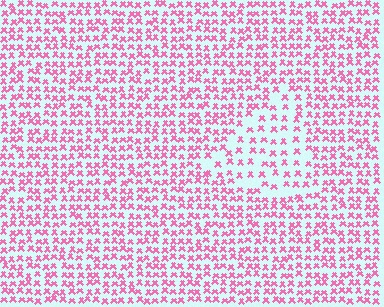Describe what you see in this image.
The image contains small pink elements arranged at two different densities. A triangle-shaped region is visible where the elements are less densely packed than the surrounding area.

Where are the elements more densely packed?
The elements are more densely packed outside the triangle boundary.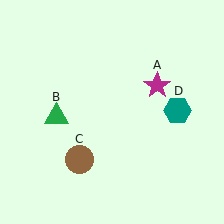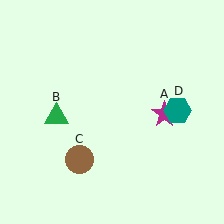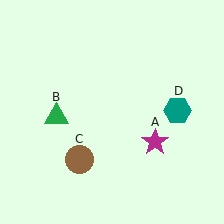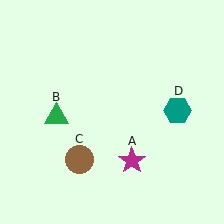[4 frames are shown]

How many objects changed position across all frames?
1 object changed position: magenta star (object A).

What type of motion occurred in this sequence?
The magenta star (object A) rotated clockwise around the center of the scene.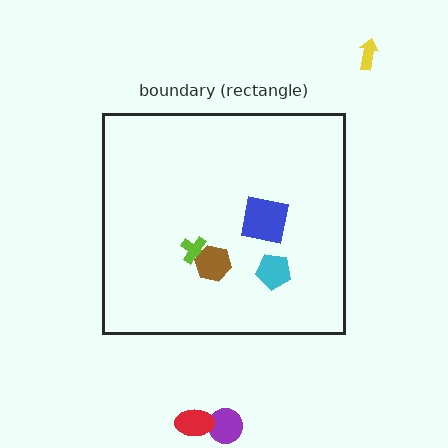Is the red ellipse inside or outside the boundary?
Outside.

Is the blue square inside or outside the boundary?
Inside.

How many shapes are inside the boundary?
4 inside, 3 outside.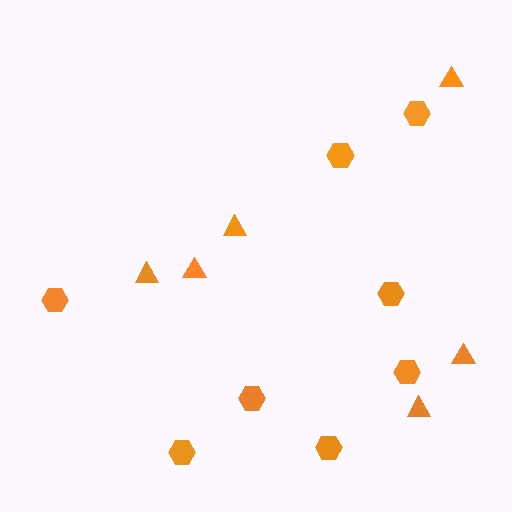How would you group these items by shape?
There are 2 groups: one group of hexagons (8) and one group of triangles (6).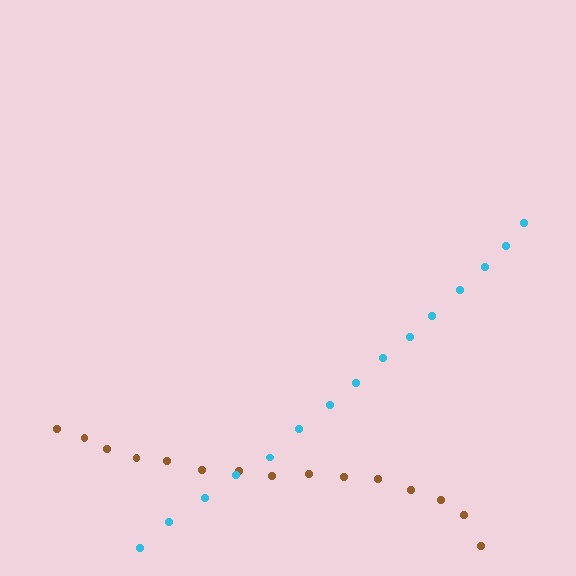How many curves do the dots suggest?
There are 2 distinct paths.